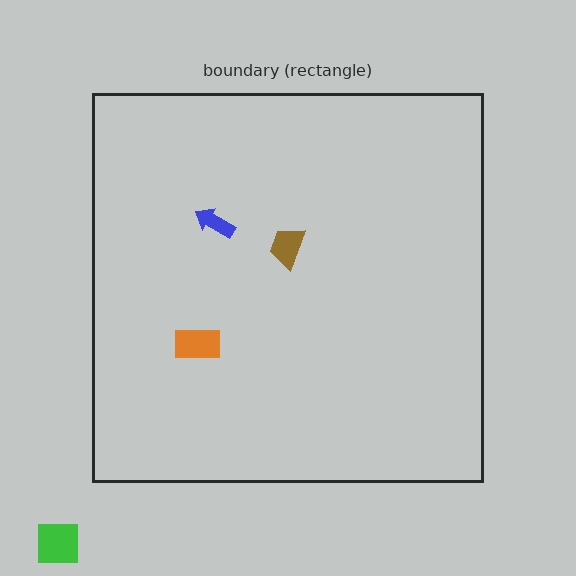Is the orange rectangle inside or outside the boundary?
Inside.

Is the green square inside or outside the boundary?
Outside.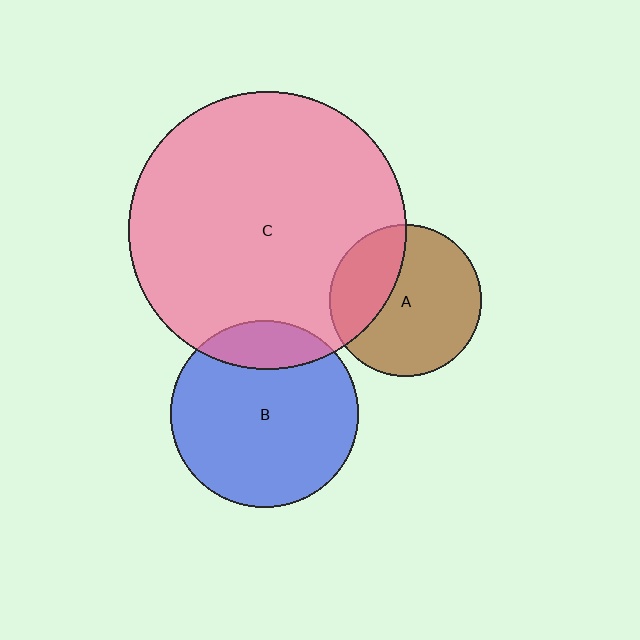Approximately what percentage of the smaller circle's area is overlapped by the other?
Approximately 30%.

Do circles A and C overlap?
Yes.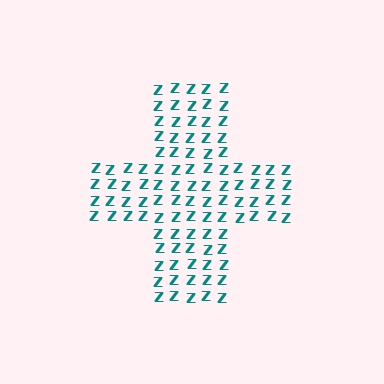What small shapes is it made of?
It is made of small letter Z's.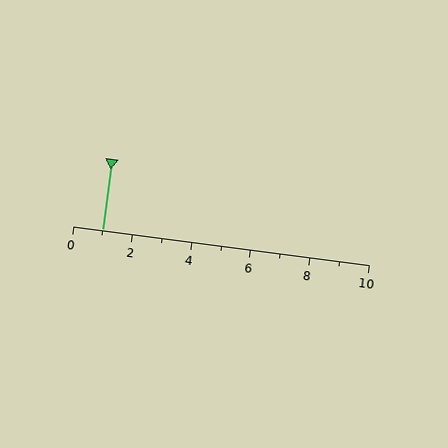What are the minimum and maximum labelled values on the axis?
The axis runs from 0 to 10.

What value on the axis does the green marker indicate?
The marker indicates approximately 1.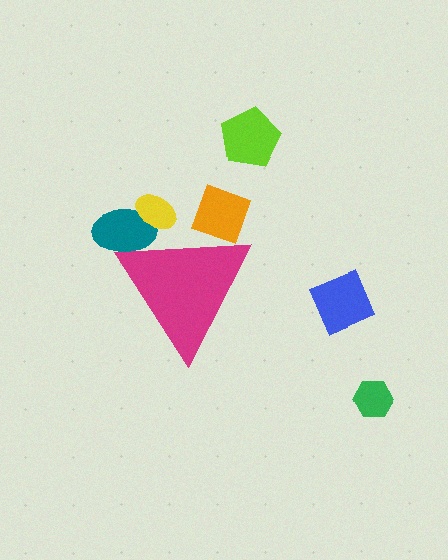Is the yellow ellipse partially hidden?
Yes, the yellow ellipse is partially hidden behind the magenta triangle.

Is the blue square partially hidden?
No, the blue square is fully visible.